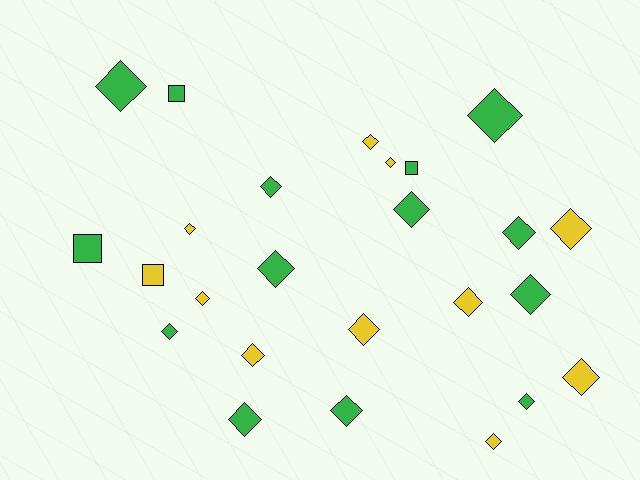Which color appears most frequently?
Green, with 14 objects.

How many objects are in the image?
There are 25 objects.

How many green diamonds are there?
There are 11 green diamonds.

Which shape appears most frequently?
Diamond, with 21 objects.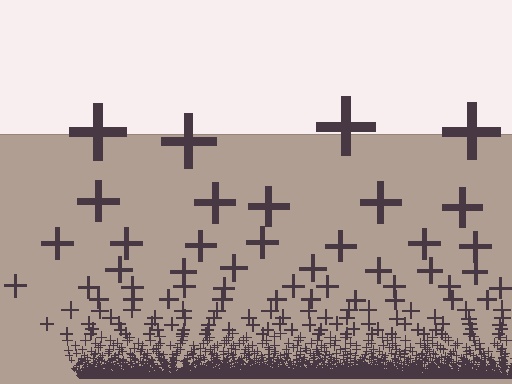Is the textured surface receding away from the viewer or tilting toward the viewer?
The surface appears to tilt toward the viewer. Texture elements get larger and sparser toward the top.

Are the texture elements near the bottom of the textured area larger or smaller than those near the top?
Smaller. The gradient is inverted — elements near the bottom are smaller and denser.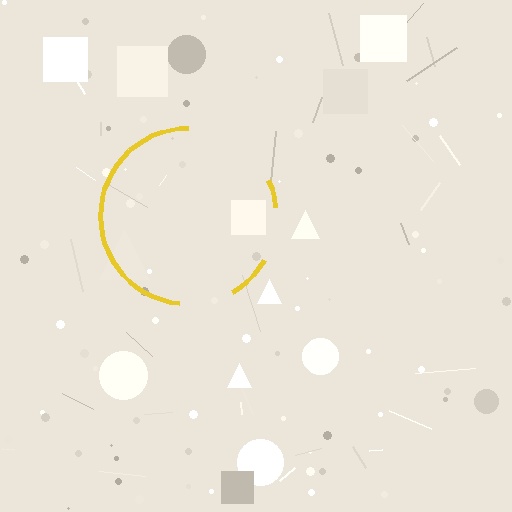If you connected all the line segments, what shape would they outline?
They would outline a circle.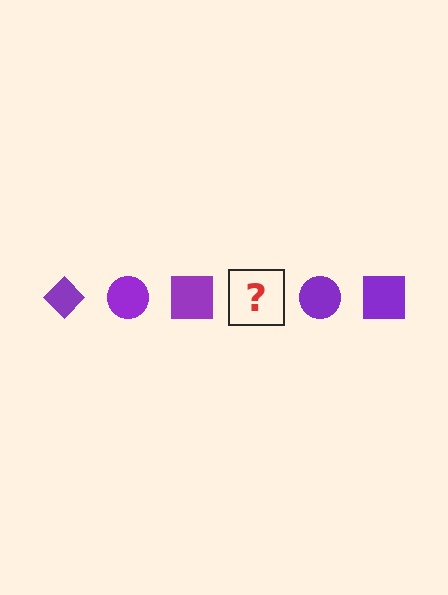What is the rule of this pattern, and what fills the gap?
The rule is that the pattern cycles through diamond, circle, square shapes in purple. The gap should be filled with a purple diamond.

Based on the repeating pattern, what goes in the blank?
The blank should be a purple diamond.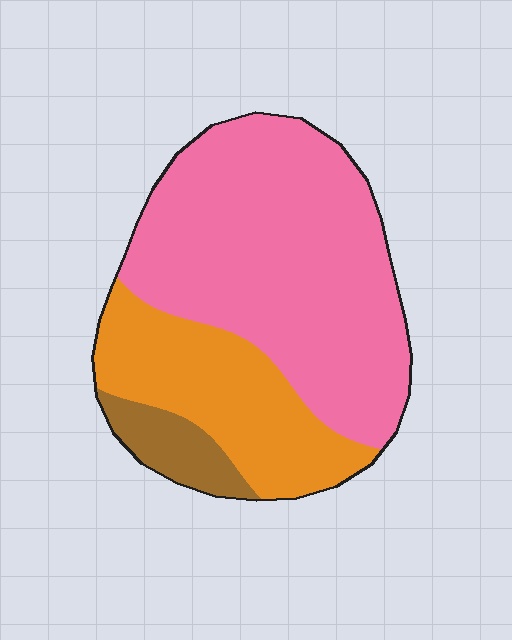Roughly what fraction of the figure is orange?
Orange takes up about one quarter (1/4) of the figure.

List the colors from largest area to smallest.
From largest to smallest: pink, orange, brown.